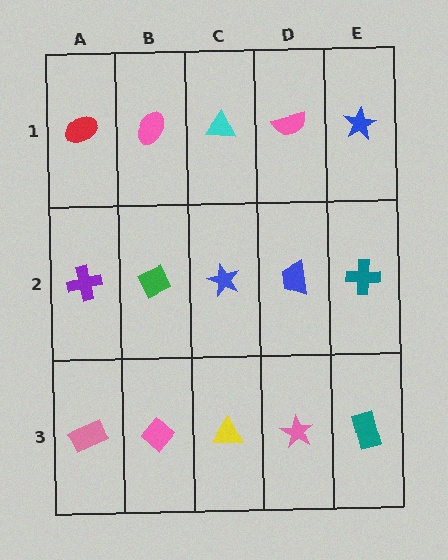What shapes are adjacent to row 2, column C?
A cyan triangle (row 1, column C), a yellow triangle (row 3, column C), a green diamond (row 2, column B), a blue trapezoid (row 2, column D).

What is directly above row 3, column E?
A teal cross.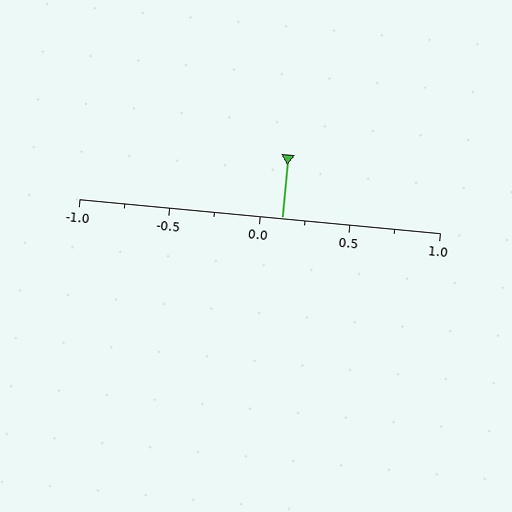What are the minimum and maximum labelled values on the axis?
The axis runs from -1.0 to 1.0.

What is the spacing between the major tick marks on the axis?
The major ticks are spaced 0.5 apart.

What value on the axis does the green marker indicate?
The marker indicates approximately 0.12.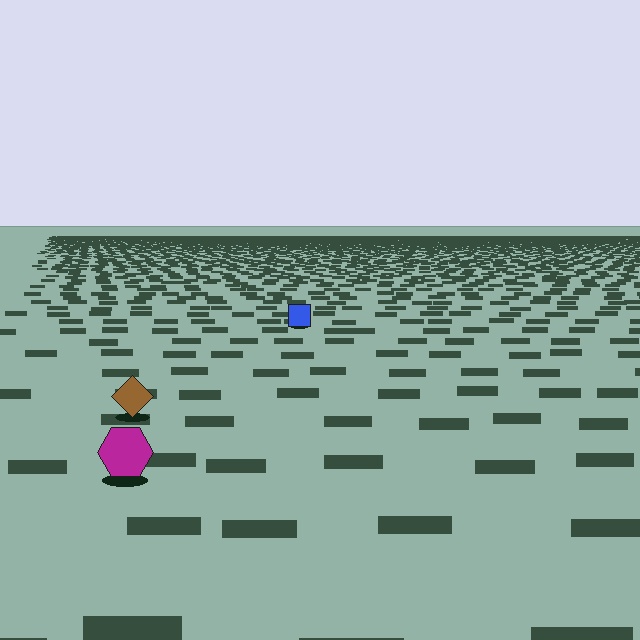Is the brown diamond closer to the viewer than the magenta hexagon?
No. The magenta hexagon is closer — you can tell from the texture gradient: the ground texture is coarser near it.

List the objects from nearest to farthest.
From nearest to farthest: the magenta hexagon, the brown diamond, the blue square.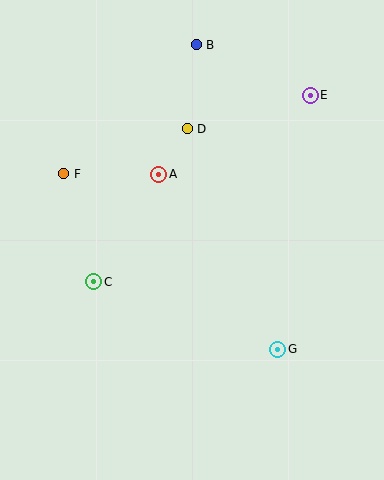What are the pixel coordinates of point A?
Point A is at (159, 174).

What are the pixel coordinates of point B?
Point B is at (196, 45).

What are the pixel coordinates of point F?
Point F is at (64, 174).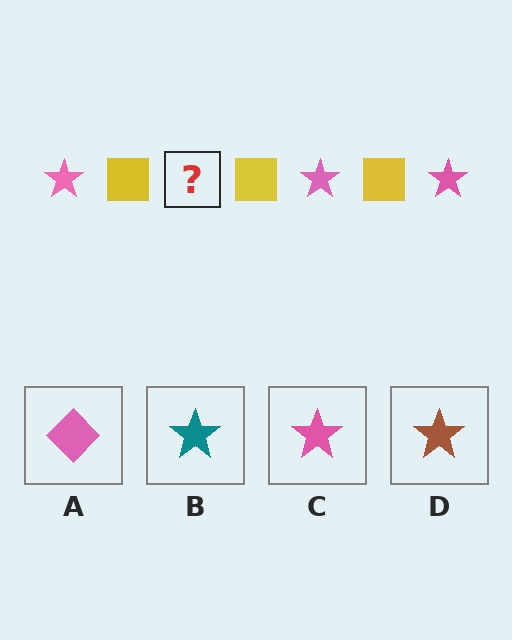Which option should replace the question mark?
Option C.